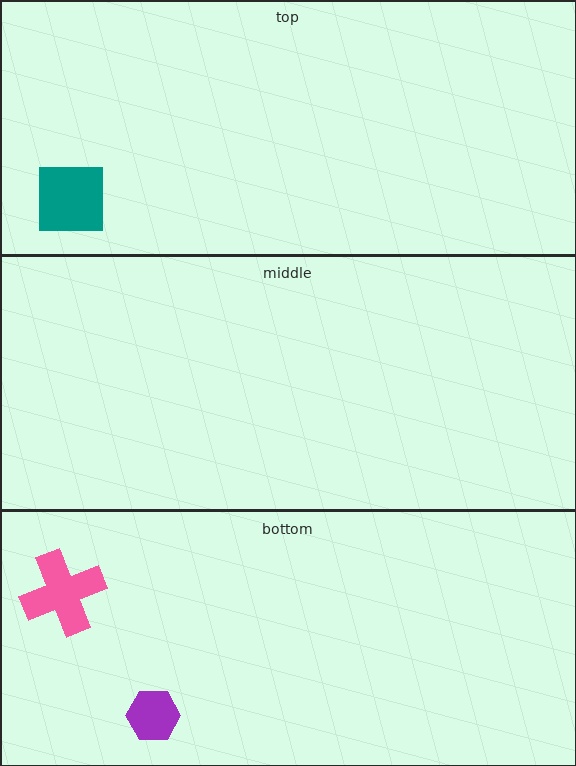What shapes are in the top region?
The teal square.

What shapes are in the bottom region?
The purple hexagon, the pink cross.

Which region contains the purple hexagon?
The bottom region.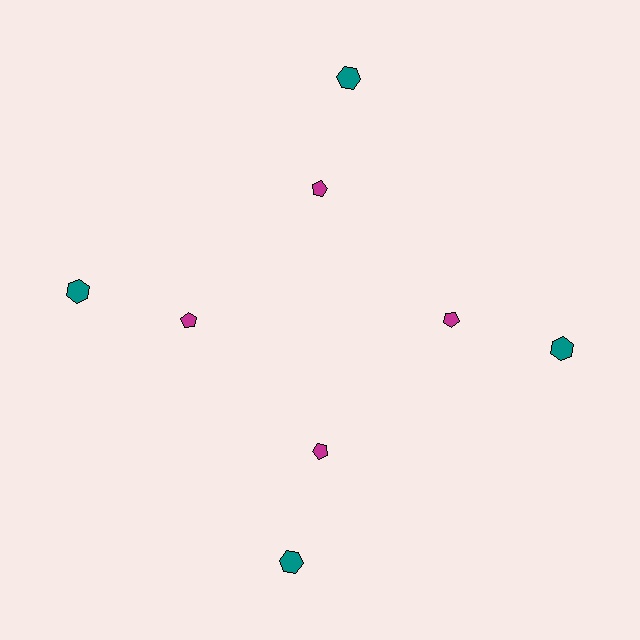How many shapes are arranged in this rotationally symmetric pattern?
There are 8 shapes, arranged in 4 groups of 2.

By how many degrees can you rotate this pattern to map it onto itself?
The pattern maps onto itself every 90 degrees of rotation.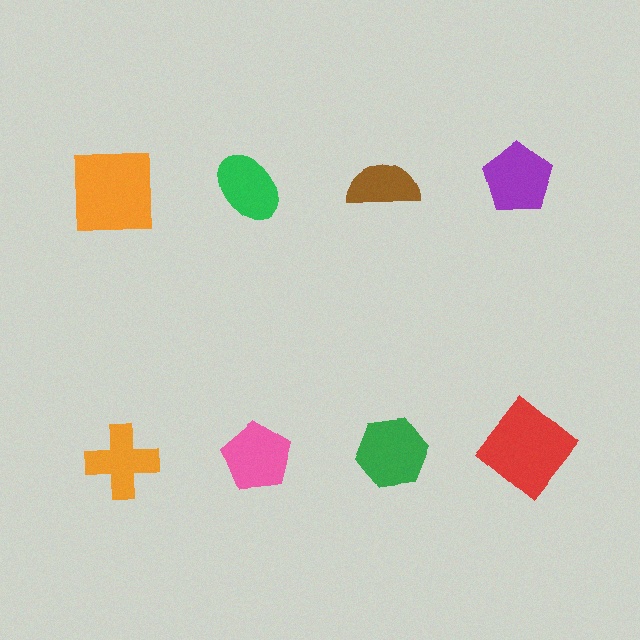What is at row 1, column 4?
A purple pentagon.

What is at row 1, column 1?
An orange square.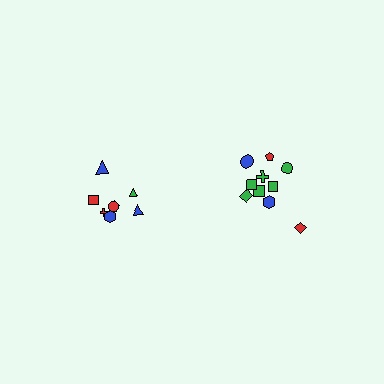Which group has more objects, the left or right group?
The right group.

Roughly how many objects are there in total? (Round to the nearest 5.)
Roughly 20 objects in total.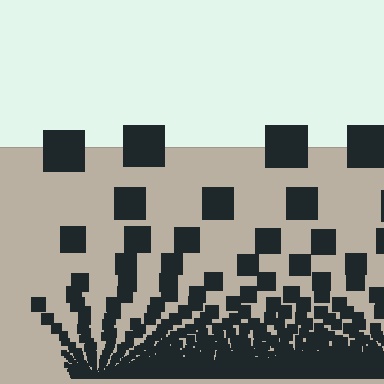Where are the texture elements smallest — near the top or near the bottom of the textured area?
Near the bottom.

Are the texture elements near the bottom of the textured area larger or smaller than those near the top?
Smaller. The gradient is inverted — elements near the bottom are smaller and denser.